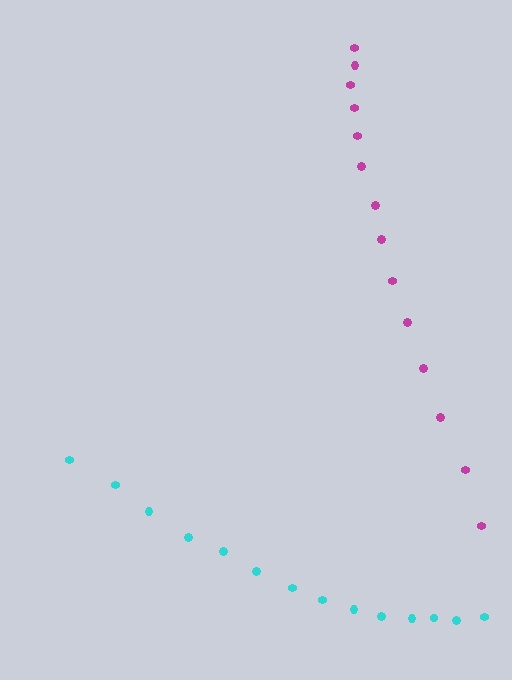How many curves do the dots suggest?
There are 2 distinct paths.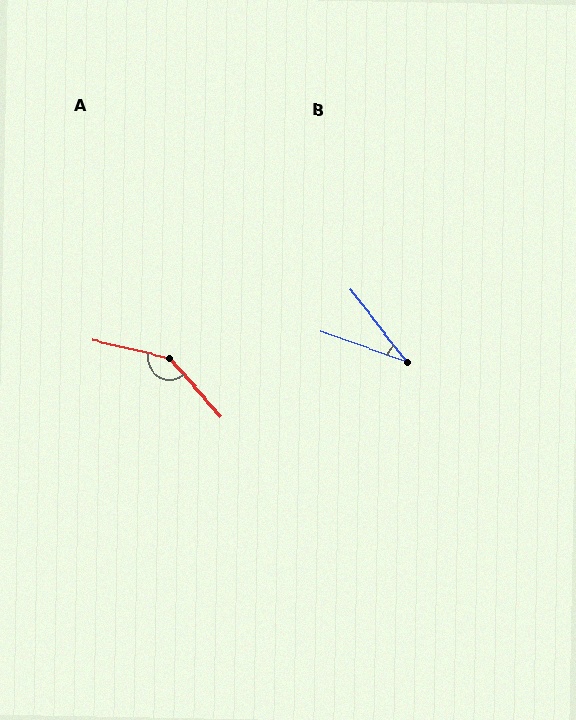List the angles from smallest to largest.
B (33°), A (144°).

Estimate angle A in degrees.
Approximately 144 degrees.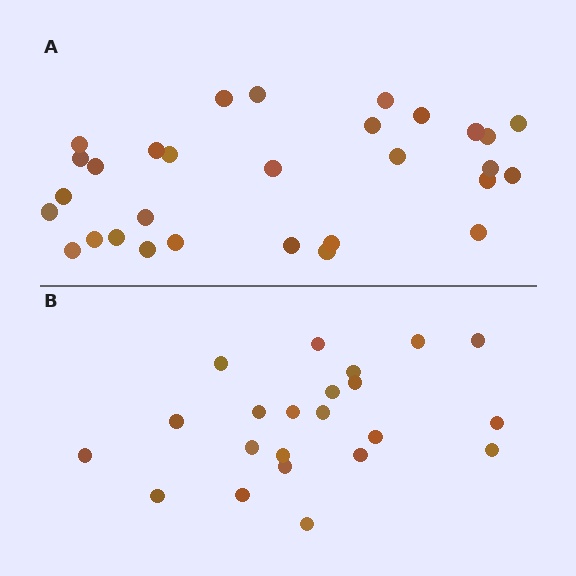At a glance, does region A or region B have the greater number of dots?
Region A (the top region) has more dots.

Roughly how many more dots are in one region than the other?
Region A has roughly 8 or so more dots than region B.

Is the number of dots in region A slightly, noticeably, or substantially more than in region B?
Region A has noticeably more, but not dramatically so. The ratio is roughly 1.4 to 1.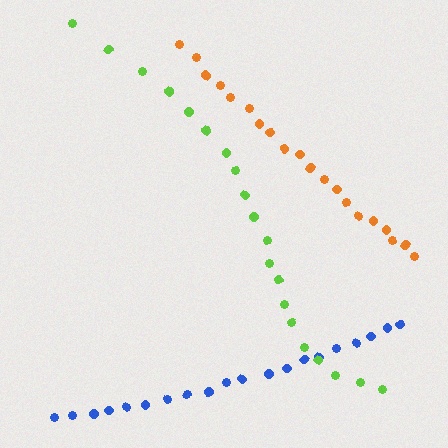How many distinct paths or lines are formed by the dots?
There are 3 distinct paths.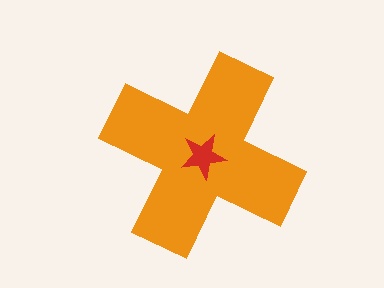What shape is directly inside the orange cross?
The red star.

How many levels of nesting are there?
2.